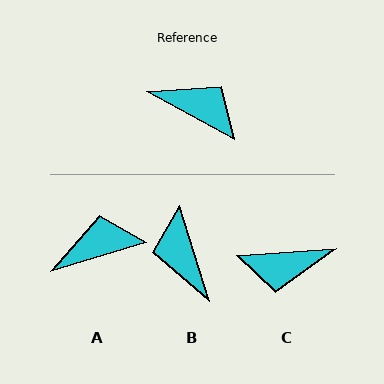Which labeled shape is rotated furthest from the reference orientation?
C, about 147 degrees away.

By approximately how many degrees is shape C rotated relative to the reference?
Approximately 147 degrees clockwise.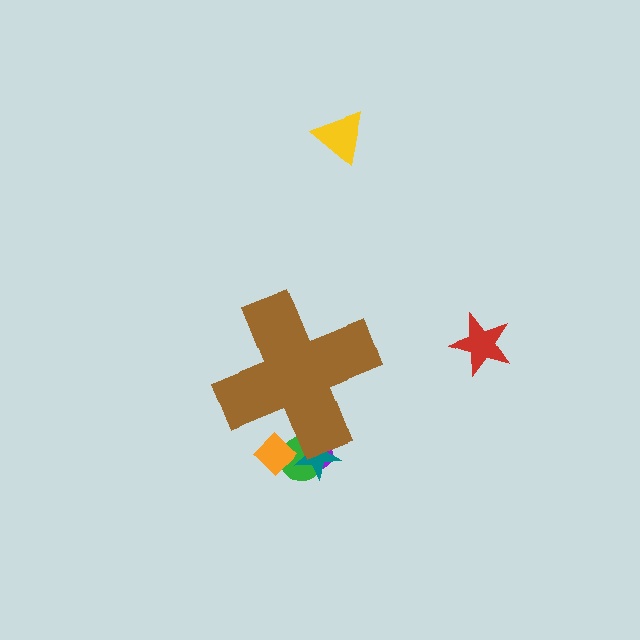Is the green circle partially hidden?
Yes, the green circle is partially hidden behind the brown cross.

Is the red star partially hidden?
No, the red star is fully visible.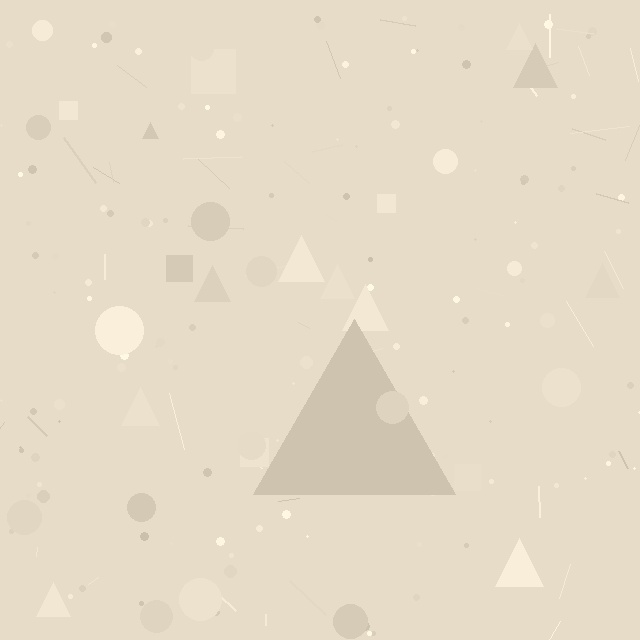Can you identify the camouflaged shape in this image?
The camouflaged shape is a triangle.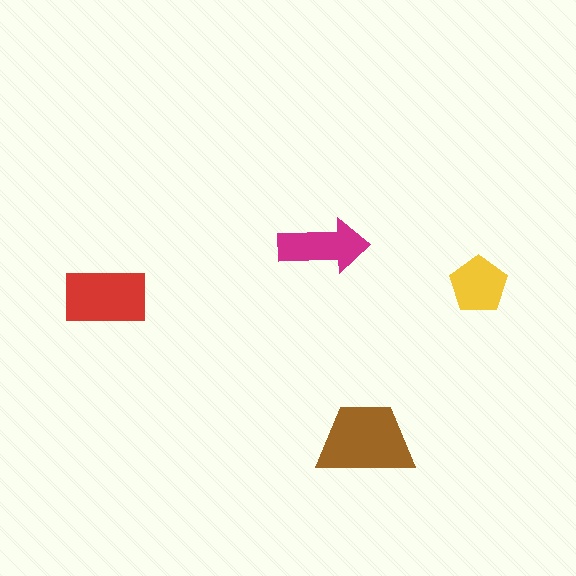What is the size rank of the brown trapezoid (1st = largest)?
1st.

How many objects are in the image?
There are 4 objects in the image.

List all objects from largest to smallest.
The brown trapezoid, the red rectangle, the magenta arrow, the yellow pentagon.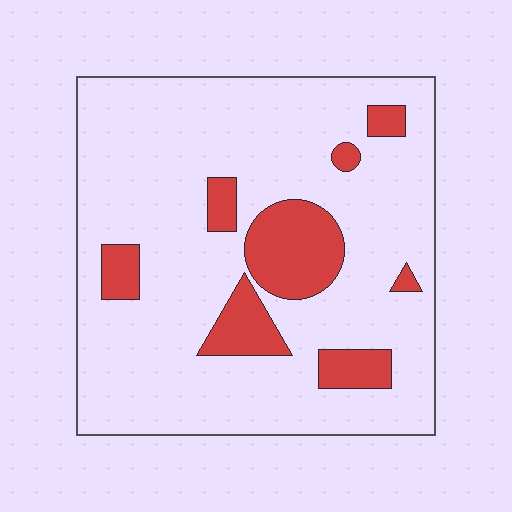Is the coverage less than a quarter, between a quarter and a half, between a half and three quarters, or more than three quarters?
Less than a quarter.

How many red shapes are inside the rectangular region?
8.